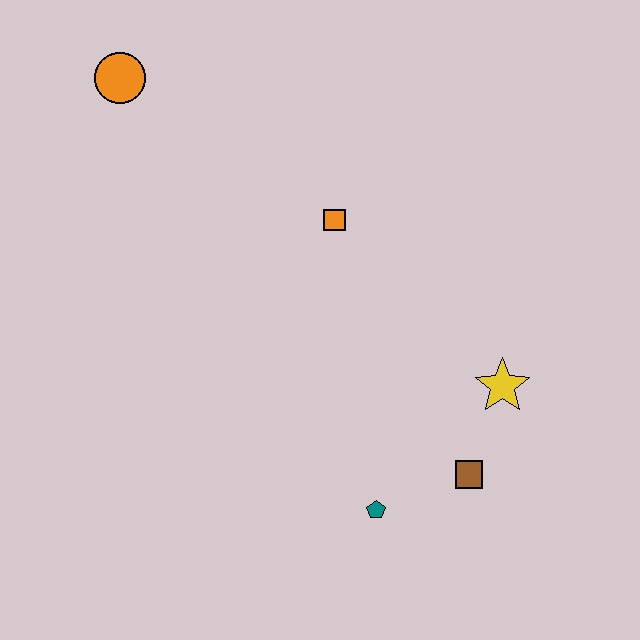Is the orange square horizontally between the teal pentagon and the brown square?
No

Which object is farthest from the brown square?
The orange circle is farthest from the brown square.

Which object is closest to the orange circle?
The orange square is closest to the orange circle.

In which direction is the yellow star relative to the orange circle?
The yellow star is to the right of the orange circle.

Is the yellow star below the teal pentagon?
No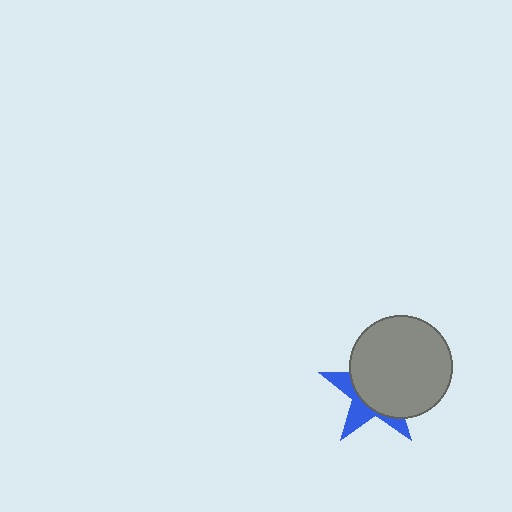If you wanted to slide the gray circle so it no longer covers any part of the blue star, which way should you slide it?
Slide it toward the upper-right — that is the most direct way to separate the two shapes.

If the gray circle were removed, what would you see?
You would see the complete blue star.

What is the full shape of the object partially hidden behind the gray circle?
The partially hidden object is a blue star.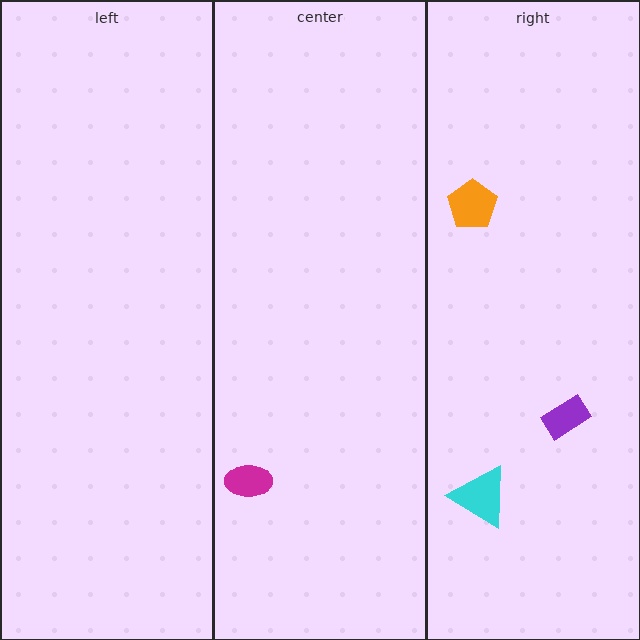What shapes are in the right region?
The cyan triangle, the purple rectangle, the orange pentagon.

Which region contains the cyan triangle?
The right region.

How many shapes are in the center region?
1.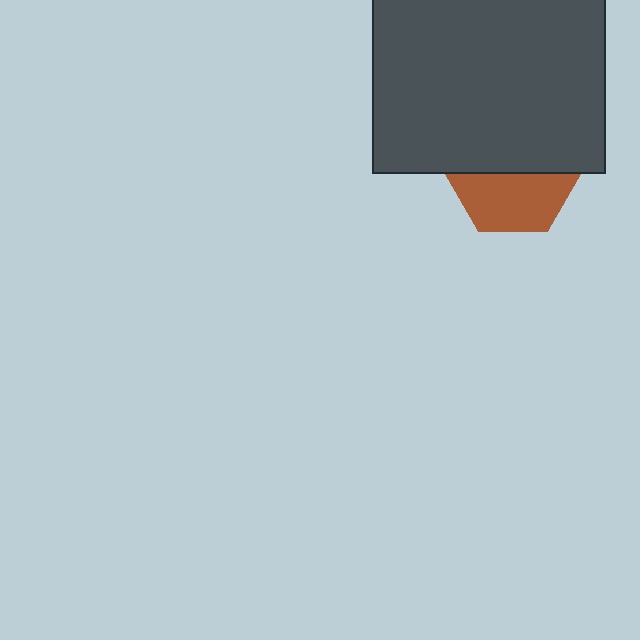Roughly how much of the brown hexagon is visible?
About half of it is visible (roughly 49%).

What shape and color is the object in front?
The object in front is a dark gray square.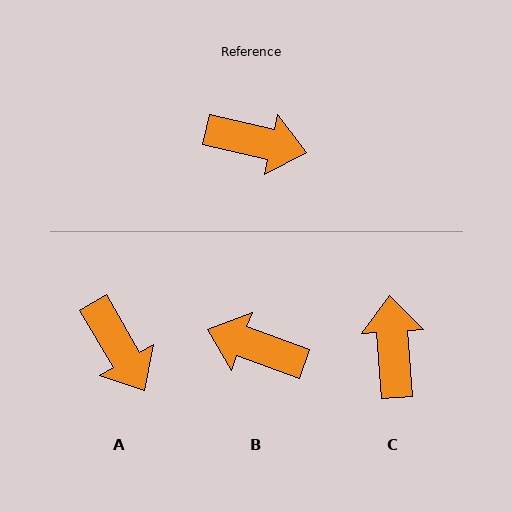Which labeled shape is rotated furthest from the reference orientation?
B, about 173 degrees away.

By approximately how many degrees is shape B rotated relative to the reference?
Approximately 173 degrees counter-clockwise.